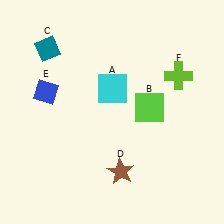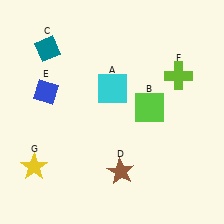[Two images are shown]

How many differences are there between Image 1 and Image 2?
There is 1 difference between the two images.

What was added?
A yellow star (G) was added in Image 2.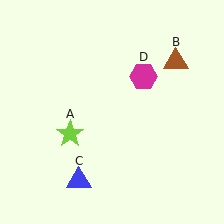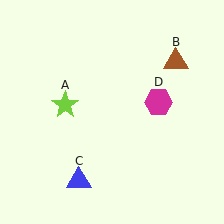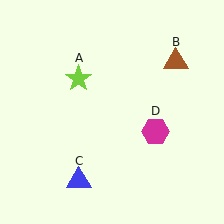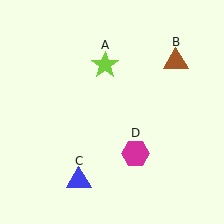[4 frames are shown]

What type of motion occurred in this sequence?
The lime star (object A), magenta hexagon (object D) rotated clockwise around the center of the scene.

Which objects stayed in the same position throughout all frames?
Brown triangle (object B) and blue triangle (object C) remained stationary.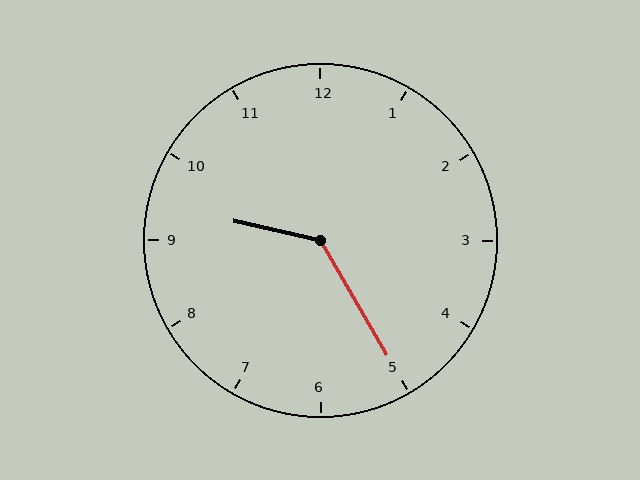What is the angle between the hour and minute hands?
Approximately 132 degrees.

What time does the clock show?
9:25.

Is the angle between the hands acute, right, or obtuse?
It is obtuse.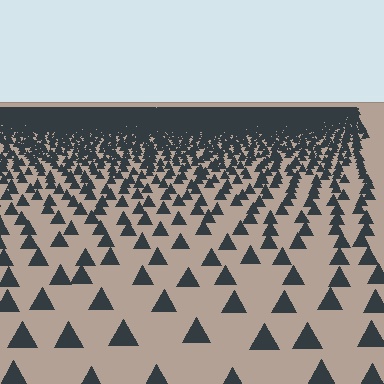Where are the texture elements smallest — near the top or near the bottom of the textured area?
Near the top.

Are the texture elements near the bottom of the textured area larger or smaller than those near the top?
Larger. Near the bottom, elements are closer to the viewer and appear at a bigger on-screen size.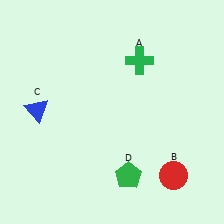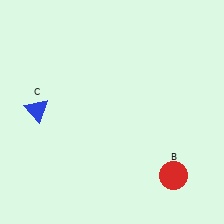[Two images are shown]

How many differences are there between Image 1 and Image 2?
There are 2 differences between the two images.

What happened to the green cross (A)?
The green cross (A) was removed in Image 2. It was in the top-right area of Image 1.